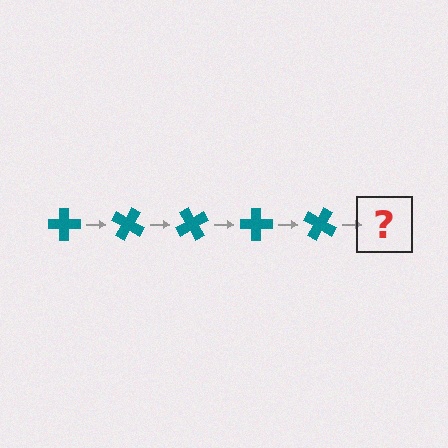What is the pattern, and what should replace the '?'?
The pattern is that the cross rotates 30 degrees each step. The '?' should be a teal cross rotated 150 degrees.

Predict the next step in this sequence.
The next step is a teal cross rotated 150 degrees.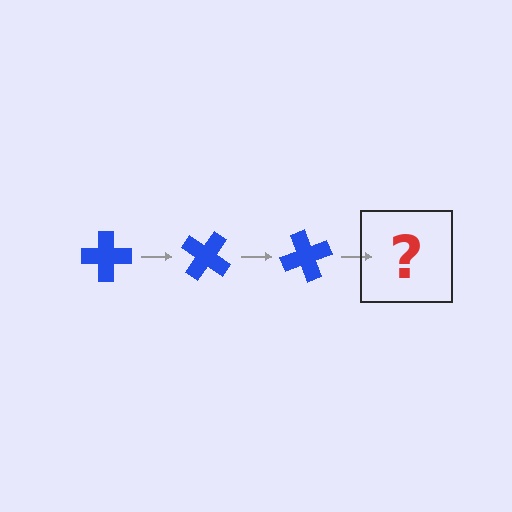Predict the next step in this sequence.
The next step is a blue cross rotated 105 degrees.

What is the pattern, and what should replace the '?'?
The pattern is that the cross rotates 35 degrees each step. The '?' should be a blue cross rotated 105 degrees.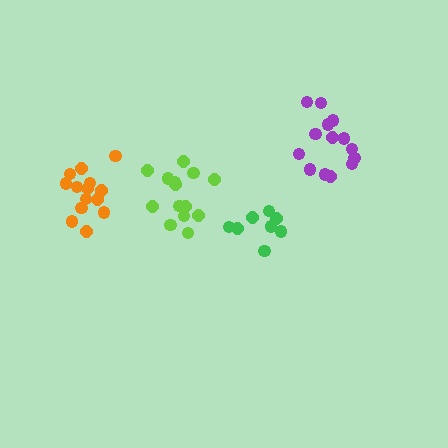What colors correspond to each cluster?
The clusters are colored: green, orange, lime, purple.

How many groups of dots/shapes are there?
There are 4 groups.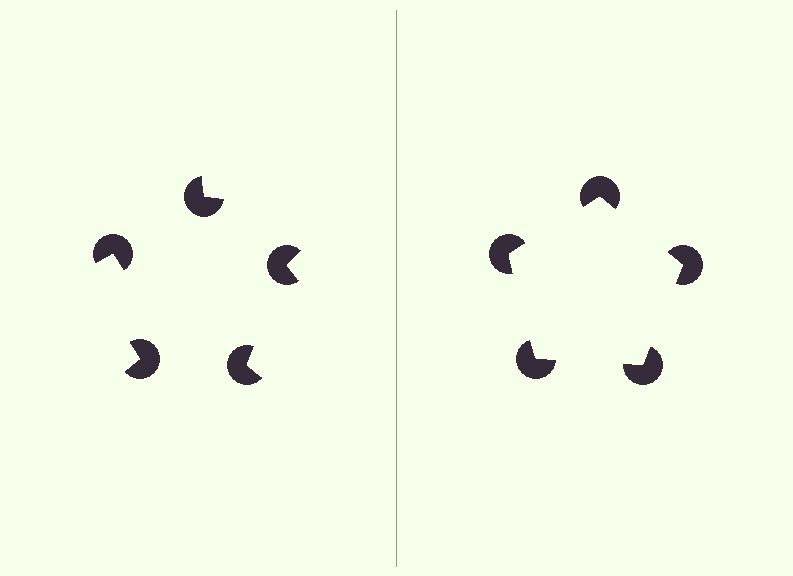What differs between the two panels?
The pac-man discs are positioned identically on both sides; only the wedge orientations differ. On the right they align to a pentagon; on the left they are misaligned.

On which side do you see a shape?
An illusory pentagon appears on the right side. On the left side the wedge cuts are rotated, so no coherent shape forms.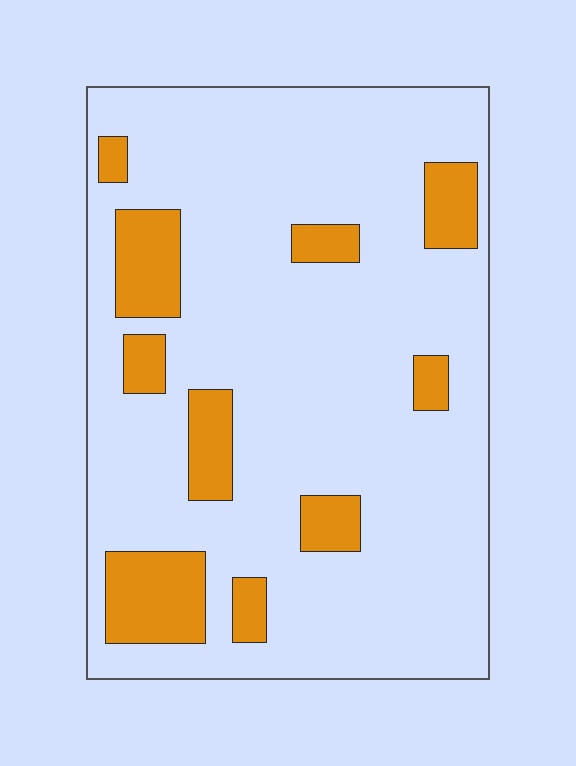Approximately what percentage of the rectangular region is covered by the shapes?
Approximately 15%.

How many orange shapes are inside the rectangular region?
10.